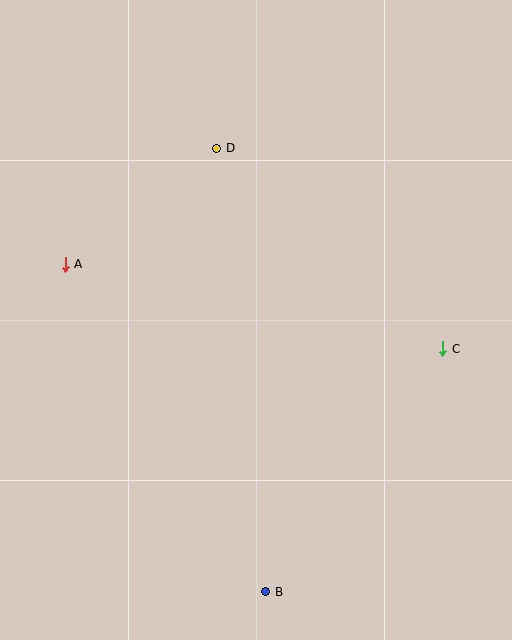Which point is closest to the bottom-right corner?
Point B is closest to the bottom-right corner.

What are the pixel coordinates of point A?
Point A is at (65, 264).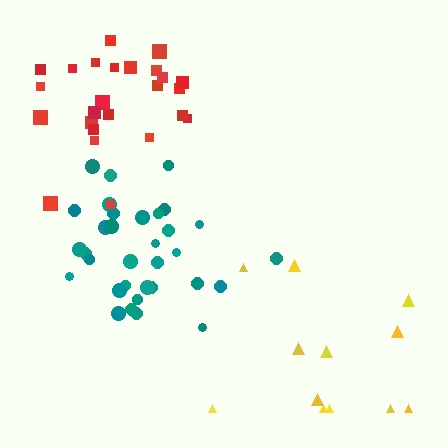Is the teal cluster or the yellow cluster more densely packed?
Teal.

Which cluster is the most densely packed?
Teal.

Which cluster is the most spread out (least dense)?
Yellow.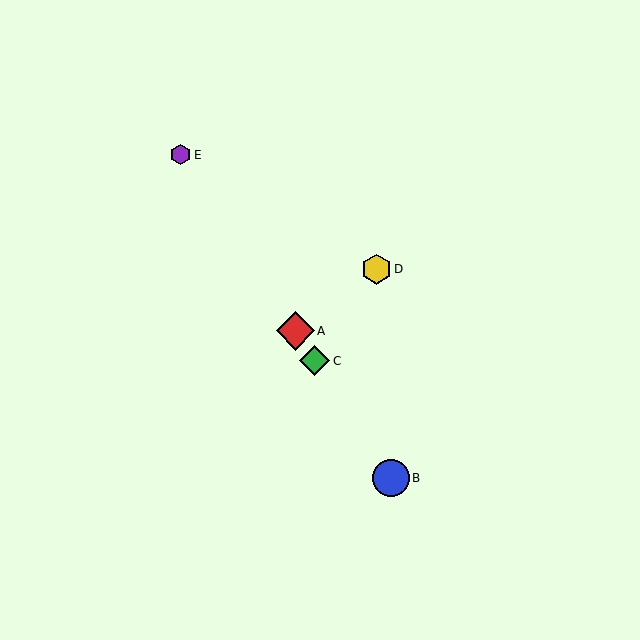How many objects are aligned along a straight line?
4 objects (A, B, C, E) are aligned along a straight line.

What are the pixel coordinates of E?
Object E is at (181, 155).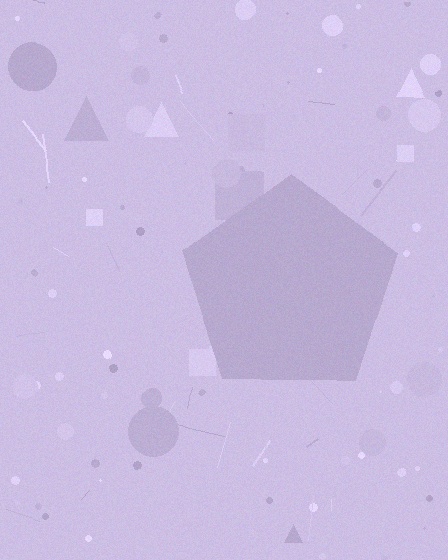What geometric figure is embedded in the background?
A pentagon is embedded in the background.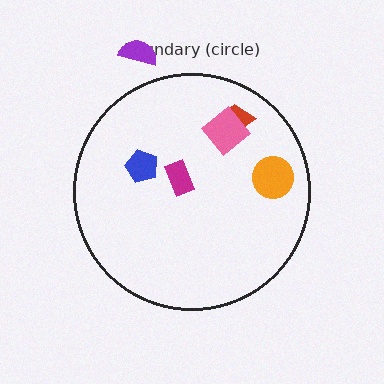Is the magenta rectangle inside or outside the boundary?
Inside.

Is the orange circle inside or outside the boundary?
Inside.